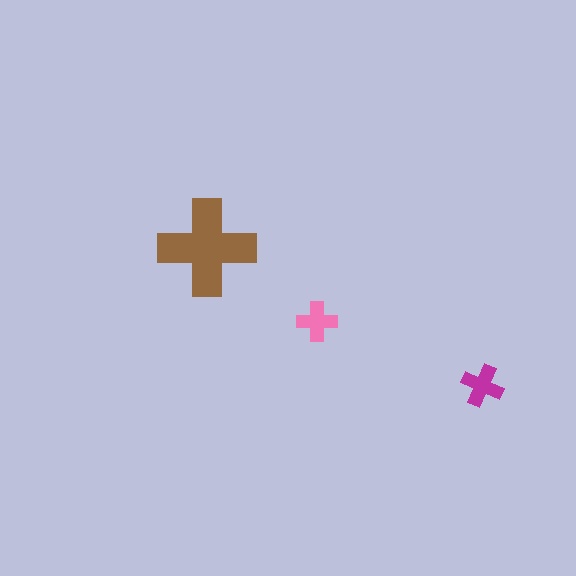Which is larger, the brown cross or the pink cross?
The brown one.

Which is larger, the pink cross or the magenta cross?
The magenta one.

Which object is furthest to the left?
The brown cross is leftmost.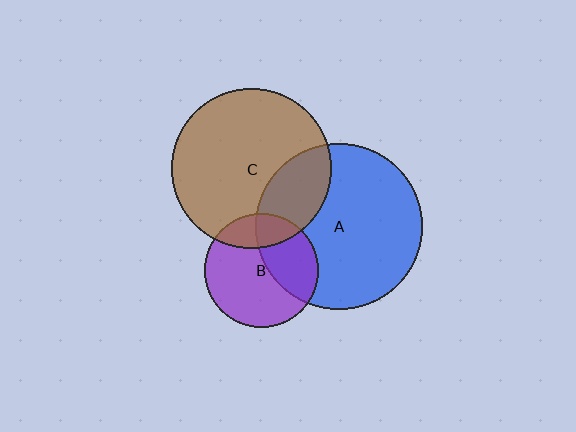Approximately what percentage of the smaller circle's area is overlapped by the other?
Approximately 35%.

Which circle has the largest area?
Circle A (blue).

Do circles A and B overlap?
Yes.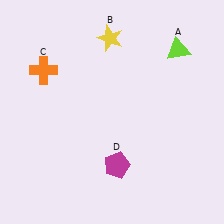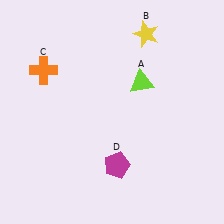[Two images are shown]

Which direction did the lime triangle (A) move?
The lime triangle (A) moved left.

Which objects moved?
The objects that moved are: the lime triangle (A), the yellow star (B).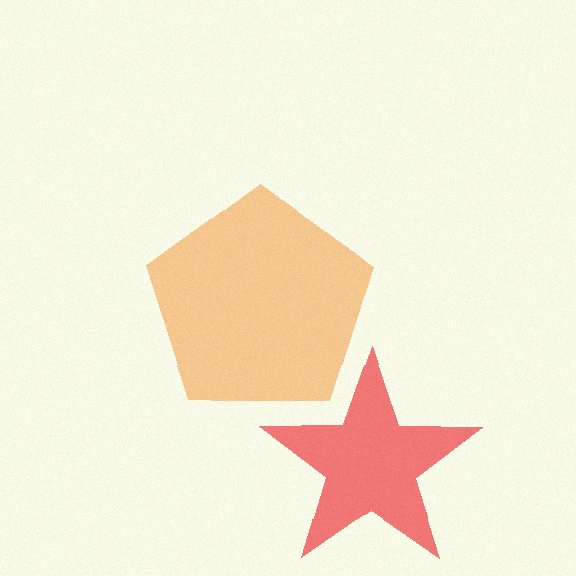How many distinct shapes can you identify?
There are 2 distinct shapes: a red star, an orange pentagon.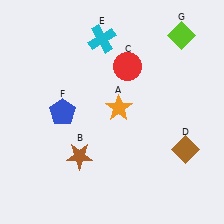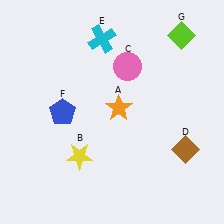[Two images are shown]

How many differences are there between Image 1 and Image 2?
There are 2 differences between the two images.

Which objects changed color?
B changed from brown to yellow. C changed from red to pink.